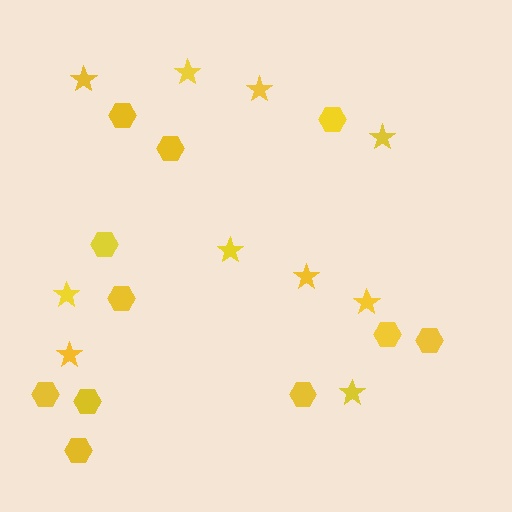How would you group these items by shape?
There are 2 groups: one group of stars (10) and one group of hexagons (11).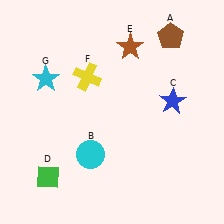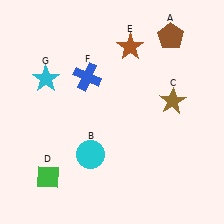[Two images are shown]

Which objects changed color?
C changed from blue to brown. F changed from yellow to blue.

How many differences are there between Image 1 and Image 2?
There are 2 differences between the two images.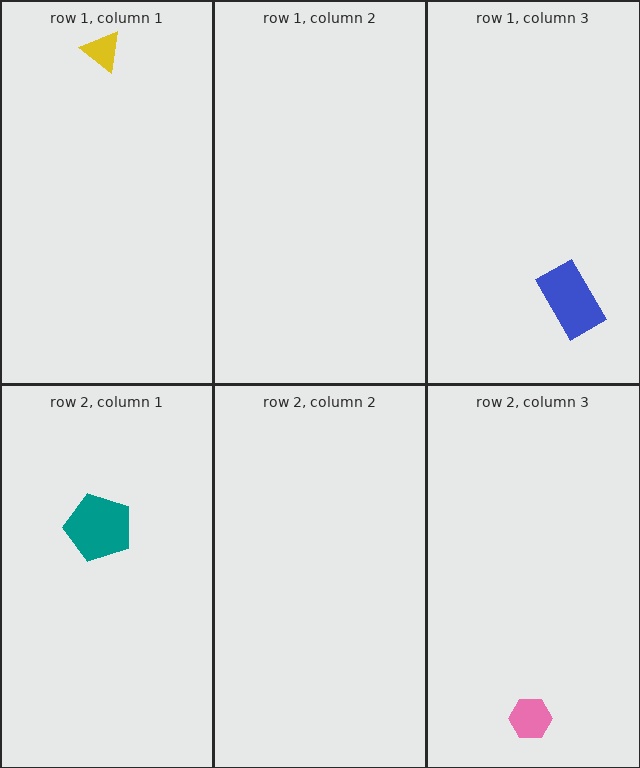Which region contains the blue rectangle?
The row 1, column 3 region.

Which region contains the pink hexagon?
The row 2, column 3 region.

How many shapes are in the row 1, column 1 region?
1.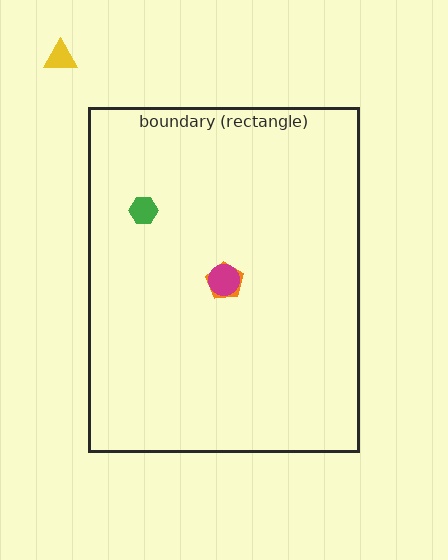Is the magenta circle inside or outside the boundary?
Inside.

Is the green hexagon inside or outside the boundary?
Inside.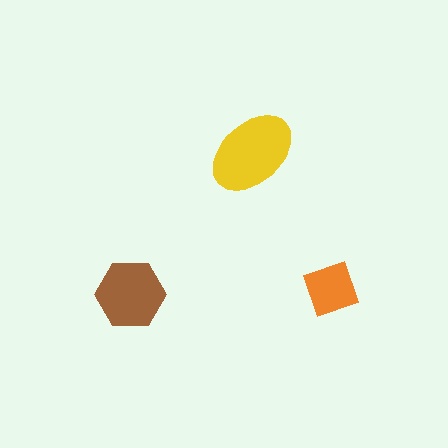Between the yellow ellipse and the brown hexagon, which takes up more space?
The yellow ellipse.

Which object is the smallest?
The orange square.